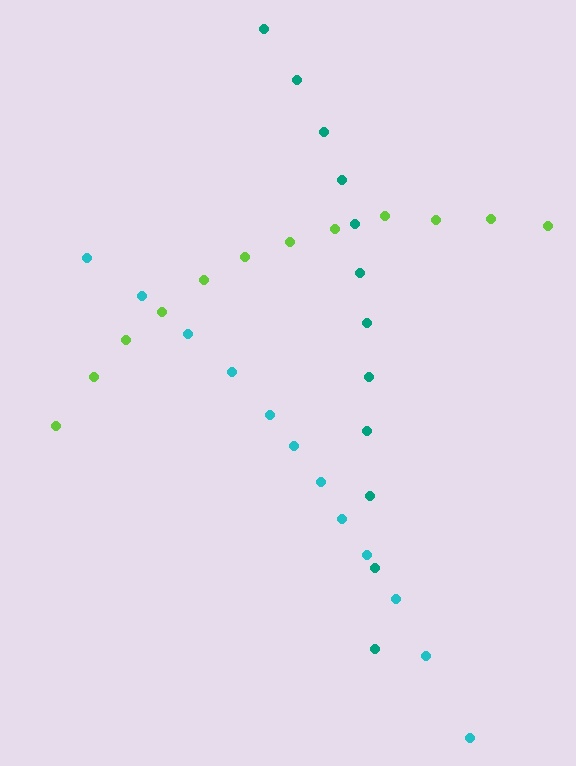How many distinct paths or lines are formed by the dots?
There are 3 distinct paths.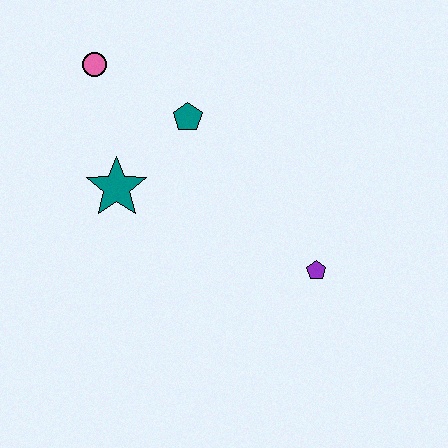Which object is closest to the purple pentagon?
The teal pentagon is closest to the purple pentagon.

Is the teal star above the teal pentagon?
No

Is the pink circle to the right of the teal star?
No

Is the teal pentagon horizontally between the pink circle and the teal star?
No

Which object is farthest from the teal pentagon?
The purple pentagon is farthest from the teal pentagon.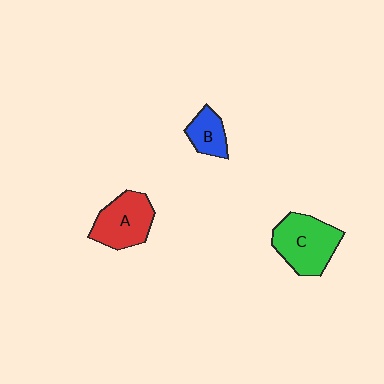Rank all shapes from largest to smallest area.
From largest to smallest: C (green), A (red), B (blue).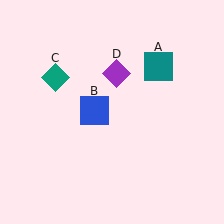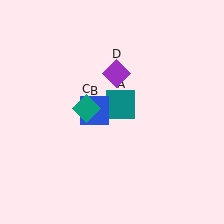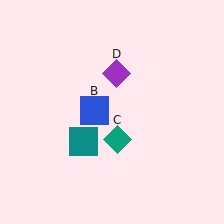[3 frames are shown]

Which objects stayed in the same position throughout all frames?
Blue square (object B) and purple diamond (object D) remained stationary.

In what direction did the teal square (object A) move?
The teal square (object A) moved down and to the left.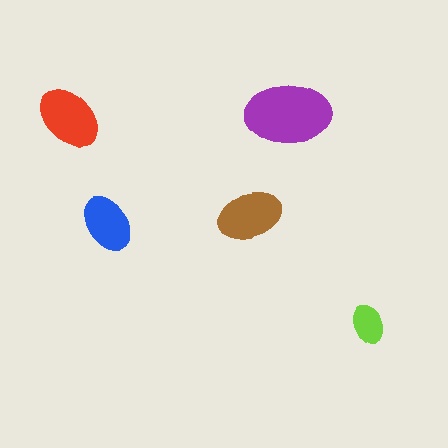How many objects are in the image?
There are 5 objects in the image.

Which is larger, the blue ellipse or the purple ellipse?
The purple one.